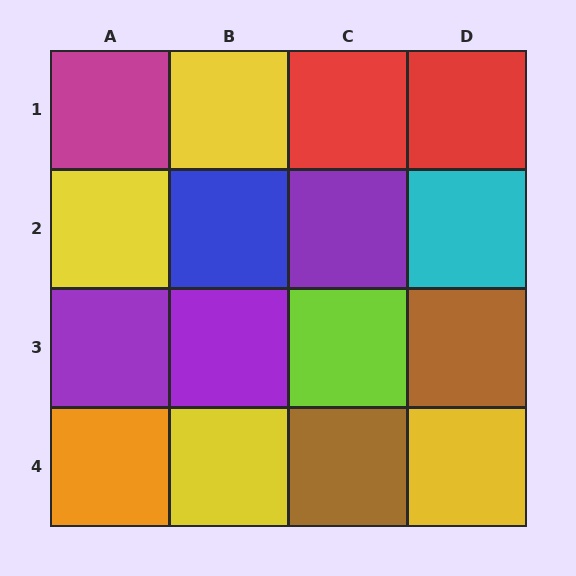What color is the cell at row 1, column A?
Magenta.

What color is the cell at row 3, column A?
Purple.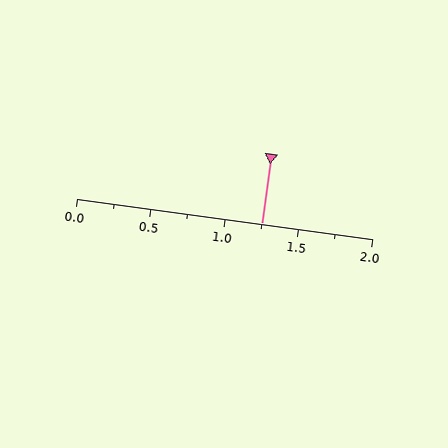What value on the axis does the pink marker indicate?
The marker indicates approximately 1.25.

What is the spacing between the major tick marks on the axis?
The major ticks are spaced 0.5 apart.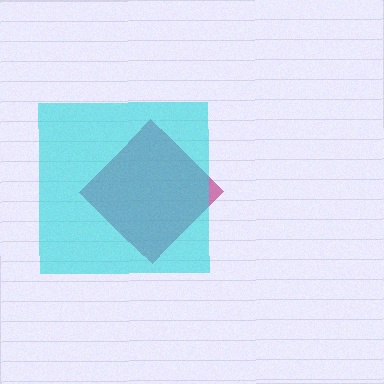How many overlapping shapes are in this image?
There are 2 overlapping shapes in the image.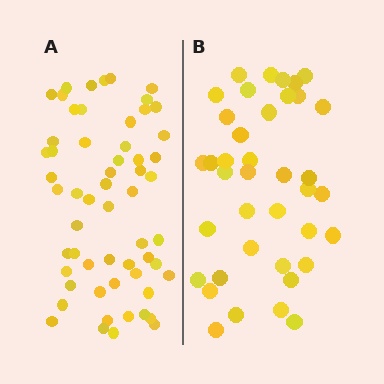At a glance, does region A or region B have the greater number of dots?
Region A (the left region) has more dots.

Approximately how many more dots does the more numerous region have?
Region A has approximately 20 more dots than region B.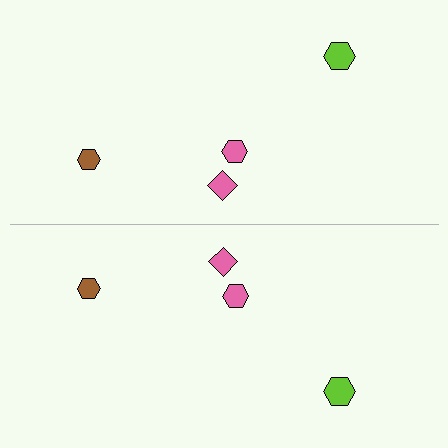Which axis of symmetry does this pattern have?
The pattern has a horizontal axis of symmetry running through the center of the image.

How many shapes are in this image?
There are 8 shapes in this image.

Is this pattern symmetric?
Yes, this pattern has bilateral (reflection) symmetry.